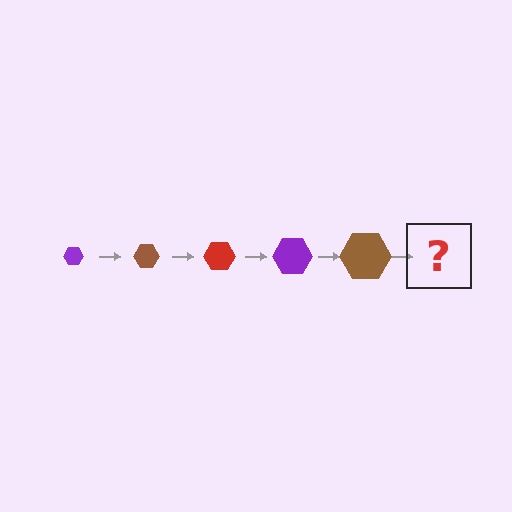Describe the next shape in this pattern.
It should be a red hexagon, larger than the previous one.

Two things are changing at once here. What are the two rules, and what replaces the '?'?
The two rules are that the hexagon grows larger each step and the color cycles through purple, brown, and red. The '?' should be a red hexagon, larger than the previous one.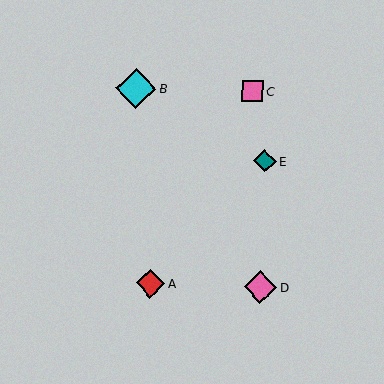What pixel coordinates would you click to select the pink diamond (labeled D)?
Click at (260, 287) to select the pink diamond D.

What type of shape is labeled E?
Shape E is a teal diamond.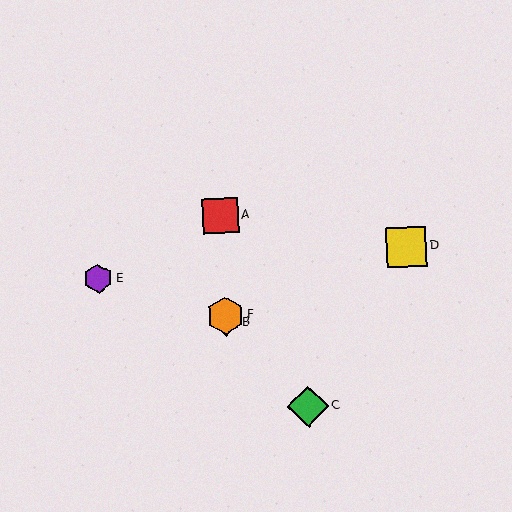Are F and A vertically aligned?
Yes, both are at x≈225.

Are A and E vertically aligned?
No, A is at x≈221 and E is at x≈98.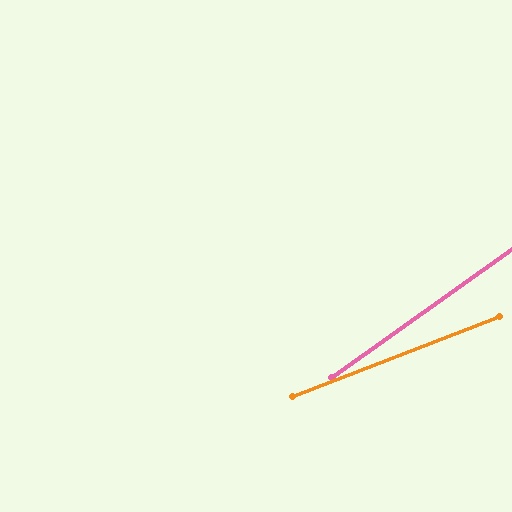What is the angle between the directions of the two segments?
Approximately 14 degrees.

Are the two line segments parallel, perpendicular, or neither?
Neither parallel nor perpendicular — they differ by about 14°.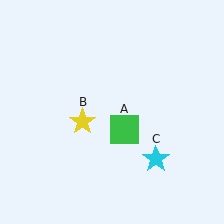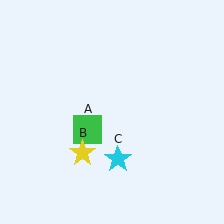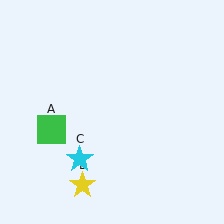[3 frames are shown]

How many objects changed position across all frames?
3 objects changed position: green square (object A), yellow star (object B), cyan star (object C).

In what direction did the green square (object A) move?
The green square (object A) moved left.